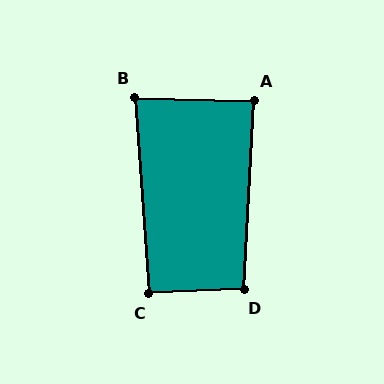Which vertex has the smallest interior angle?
B, at approximately 85 degrees.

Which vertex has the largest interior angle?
D, at approximately 95 degrees.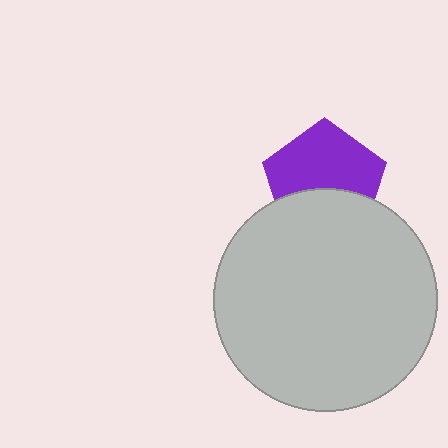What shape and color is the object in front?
The object in front is a light gray circle.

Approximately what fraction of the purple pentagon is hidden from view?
Roughly 40% of the purple pentagon is hidden behind the light gray circle.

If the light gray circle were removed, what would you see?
You would see the complete purple pentagon.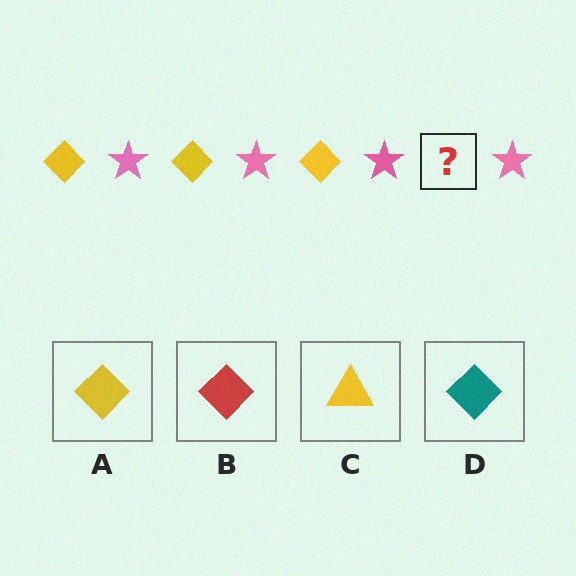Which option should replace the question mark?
Option A.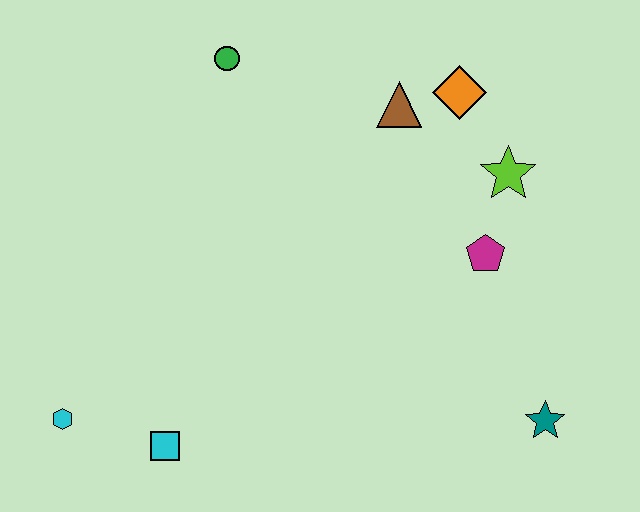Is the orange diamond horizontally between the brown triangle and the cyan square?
No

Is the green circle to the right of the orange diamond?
No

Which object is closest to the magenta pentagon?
The lime star is closest to the magenta pentagon.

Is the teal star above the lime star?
No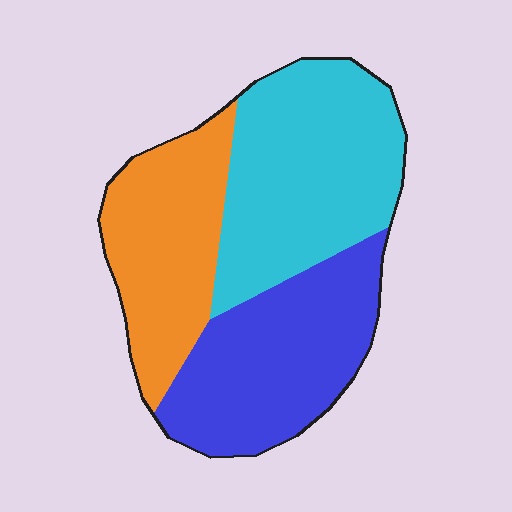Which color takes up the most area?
Cyan, at roughly 40%.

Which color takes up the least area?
Orange, at roughly 30%.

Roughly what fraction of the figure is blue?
Blue takes up about one third (1/3) of the figure.